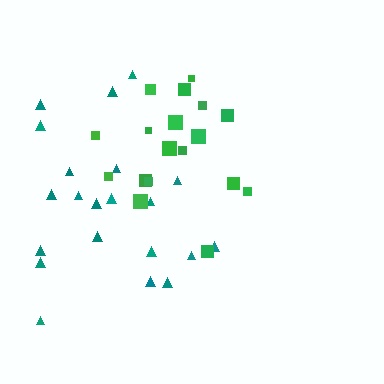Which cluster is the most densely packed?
Green.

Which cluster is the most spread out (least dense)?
Teal.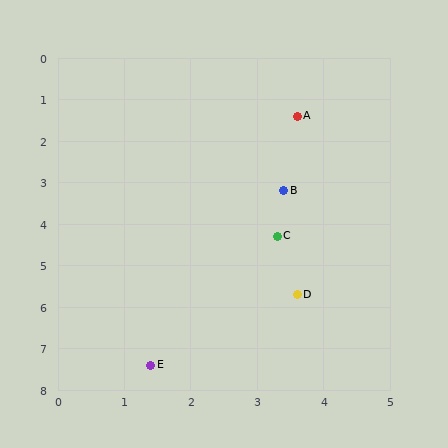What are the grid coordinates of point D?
Point D is at approximately (3.6, 5.7).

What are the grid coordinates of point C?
Point C is at approximately (3.3, 4.3).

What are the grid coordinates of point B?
Point B is at approximately (3.4, 3.2).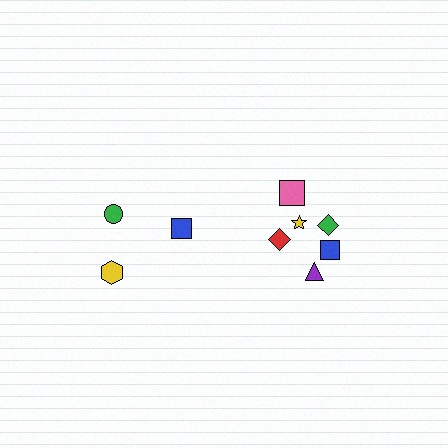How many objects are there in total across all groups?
There are 9 objects.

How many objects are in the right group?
There are 6 objects.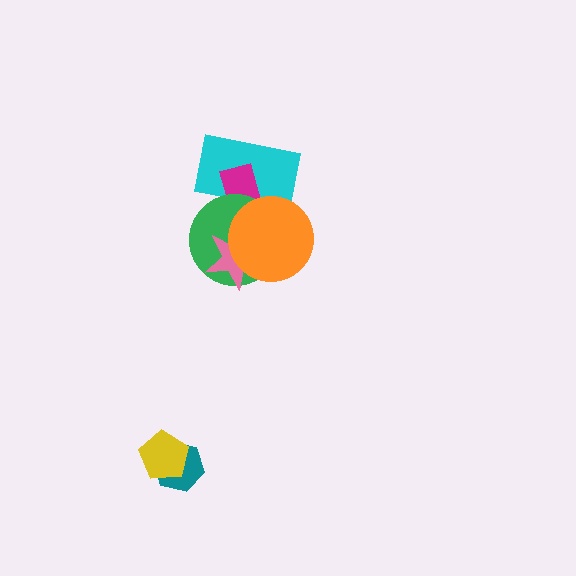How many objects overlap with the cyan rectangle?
3 objects overlap with the cyan rectangle.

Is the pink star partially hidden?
Yes, it is partially covered by another shape.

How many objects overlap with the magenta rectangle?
3 objects overlap with the magenta rectangle.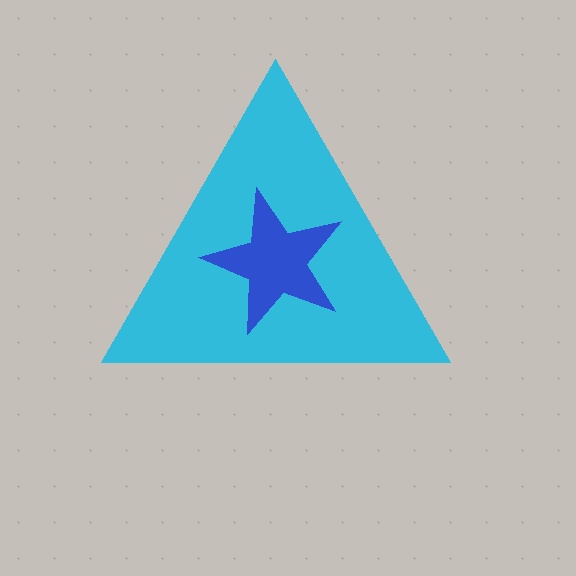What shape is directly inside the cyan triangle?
The blue star.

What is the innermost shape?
The blue star.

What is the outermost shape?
The cyan triangle.